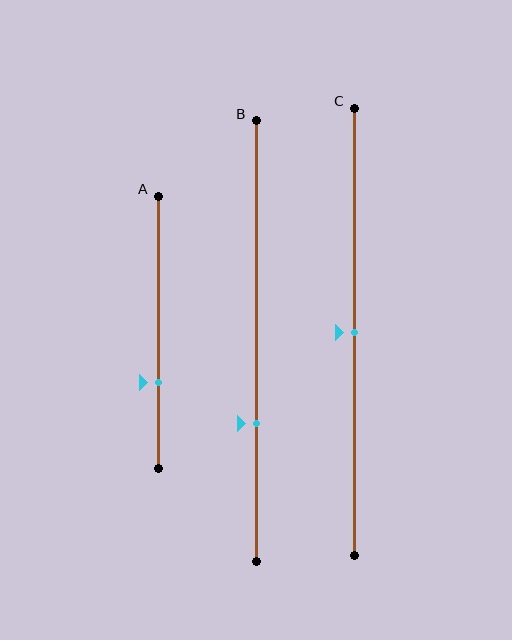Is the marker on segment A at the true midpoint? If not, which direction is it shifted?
No, the marker on segment A is shifted downward by about 18% of the segment length.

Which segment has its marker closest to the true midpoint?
Segment C has its marker closest to the true midpoint.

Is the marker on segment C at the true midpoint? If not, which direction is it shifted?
Yes, the marker on segment C is at the true midpoint.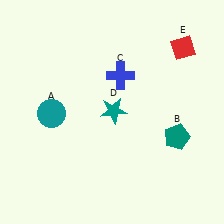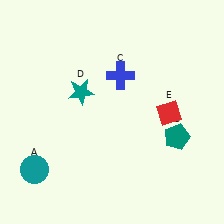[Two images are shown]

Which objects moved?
The objects that moved are: the teal circle (A), the teal star (D), the red diamond (E).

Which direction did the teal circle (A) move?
The teal circle (A) moved down.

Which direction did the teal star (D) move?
The teal star (D) moved left.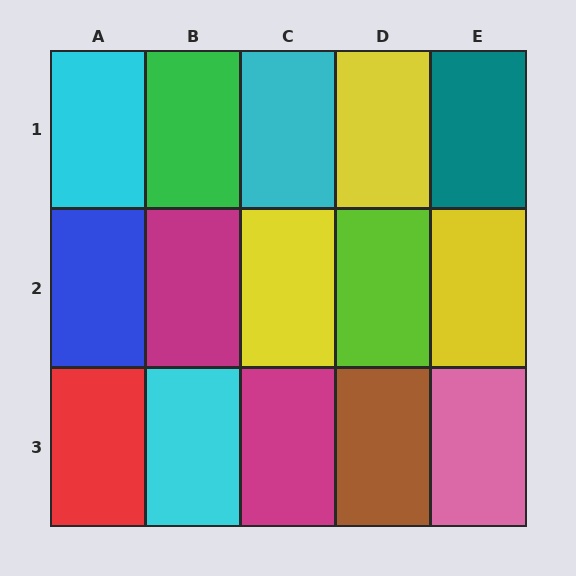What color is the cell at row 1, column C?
Cyan.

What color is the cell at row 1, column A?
Cyan.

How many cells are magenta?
2 cells are magenta.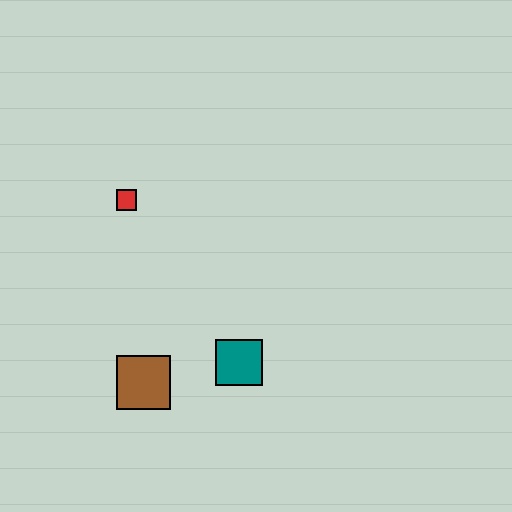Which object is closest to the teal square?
The brown square is closest to the teal square.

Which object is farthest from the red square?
The teal square is farthest from the red square.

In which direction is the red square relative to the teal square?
The red square is above the teal square.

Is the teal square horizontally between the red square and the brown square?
No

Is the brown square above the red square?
No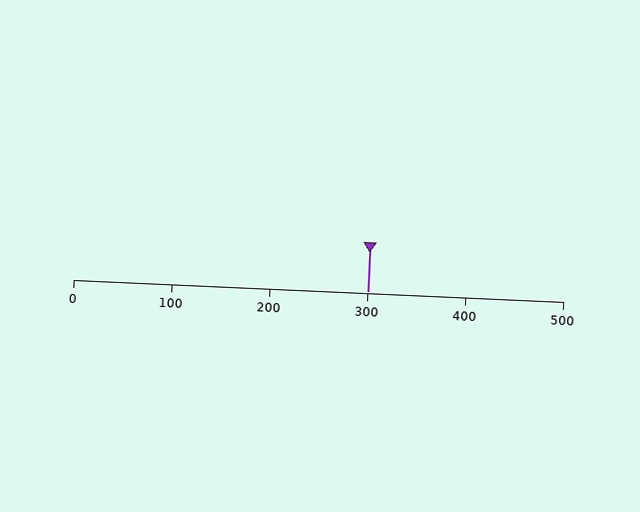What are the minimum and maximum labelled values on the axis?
The axis runs from 0 to 500.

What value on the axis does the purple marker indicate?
The marker indicates approximately 300.